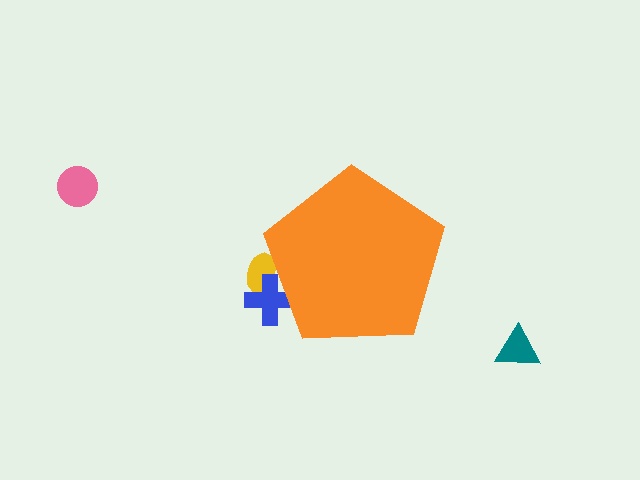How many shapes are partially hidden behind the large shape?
2 shapes are partially hidden.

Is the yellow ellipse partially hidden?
Yes, the yellow ellipse is partially hidden behind the orange pentagon.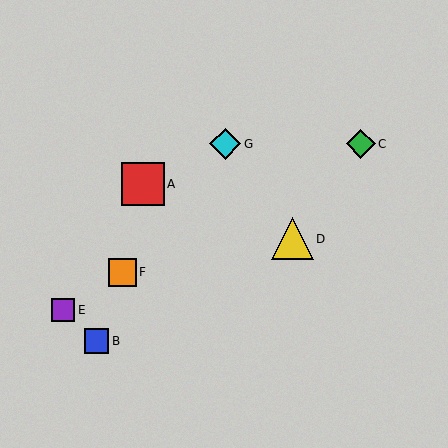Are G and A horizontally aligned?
No, G is at y≈144 and A is at y≈184.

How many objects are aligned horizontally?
2 objects (C, G) are aligned horizontally.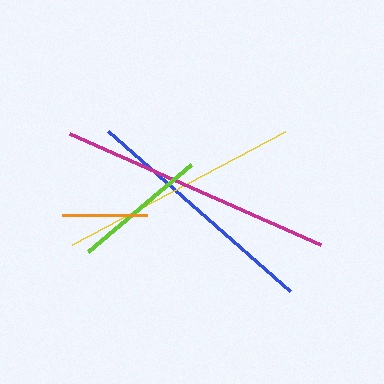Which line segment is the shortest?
The orange line is the shortest at approximately 85 pixels.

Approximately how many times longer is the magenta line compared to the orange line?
The magenta line is approximately 3.2 times the length of the orange line.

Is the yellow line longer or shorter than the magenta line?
The magenta line is longer than the yellow line.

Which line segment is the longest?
The magenta line is the longest at approximately 275 pixels.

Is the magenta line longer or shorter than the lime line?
The magenta line is longer than the lime line.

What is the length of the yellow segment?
The yellow segment is approximately 241 pixels long.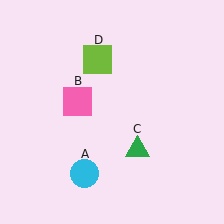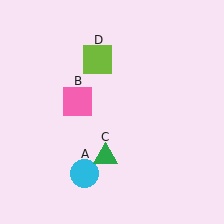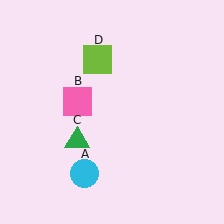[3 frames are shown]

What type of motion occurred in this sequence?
The green triangle (object C) rotated clockwise around the center of the scene.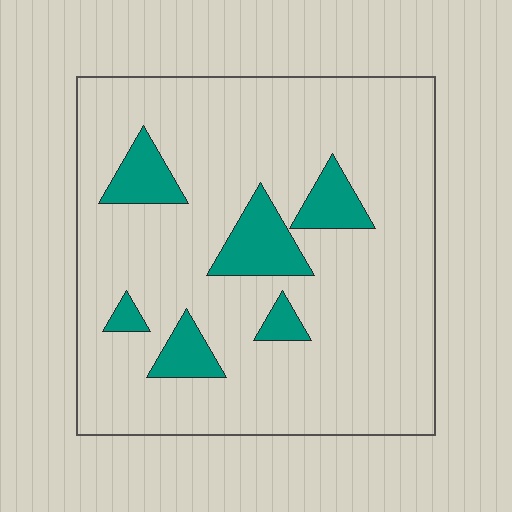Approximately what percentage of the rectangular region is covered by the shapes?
Approximately 15%.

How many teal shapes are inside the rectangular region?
6.